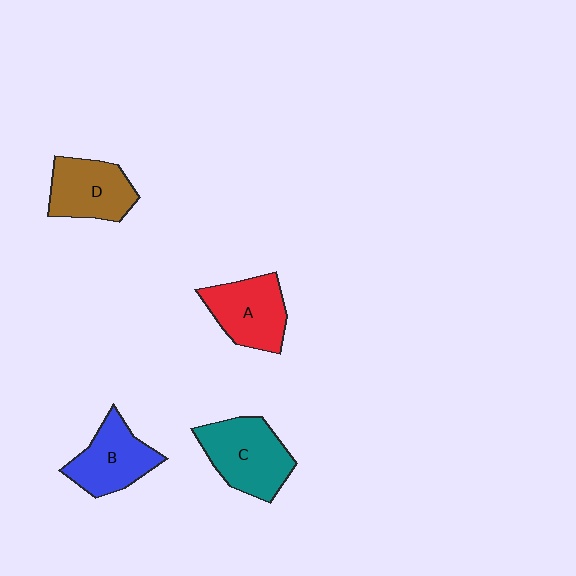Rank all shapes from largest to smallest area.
From largest to smallest: C (teal), A (red), B (blue), D (brown).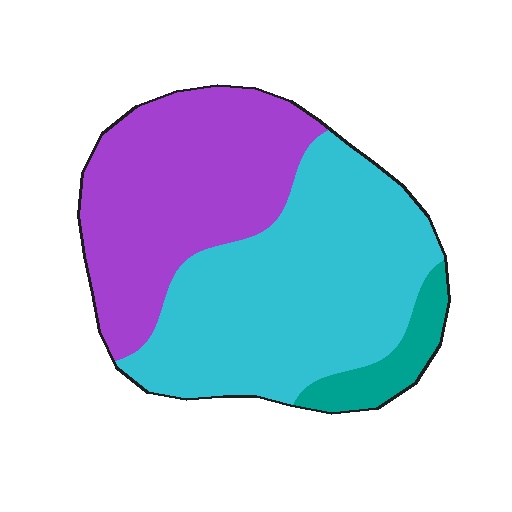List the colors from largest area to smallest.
From largest to smallest: cyan, purple, teal.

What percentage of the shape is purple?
Purple covers around 40% of the shape.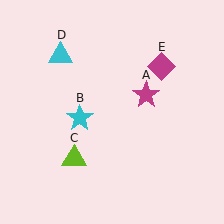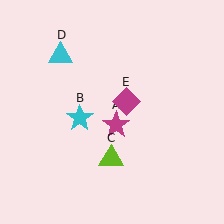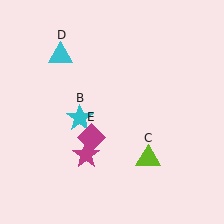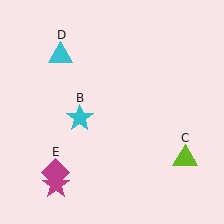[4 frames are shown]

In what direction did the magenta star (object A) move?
The magenta star (object A) moved down and to the left.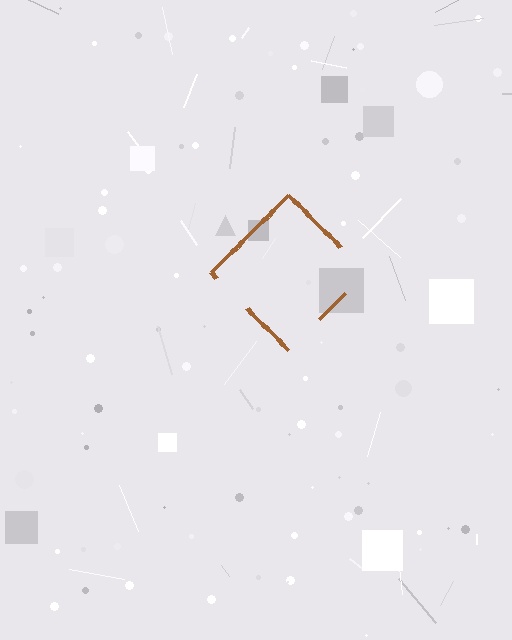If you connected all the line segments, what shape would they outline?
They would outline a diamond.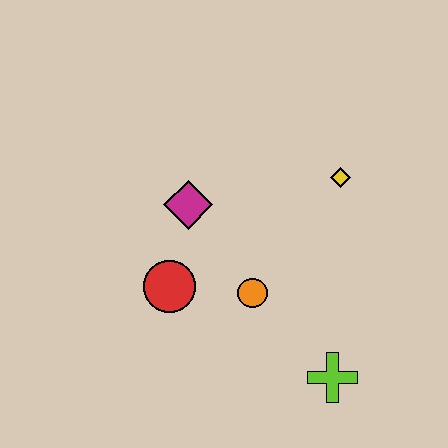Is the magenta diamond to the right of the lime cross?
No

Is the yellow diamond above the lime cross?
Yes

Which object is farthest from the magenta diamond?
The lime cross is farthest from the magenta diamond.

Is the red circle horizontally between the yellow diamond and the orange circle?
No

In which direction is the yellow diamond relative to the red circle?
The yellow diamond is to the right of the red circle.